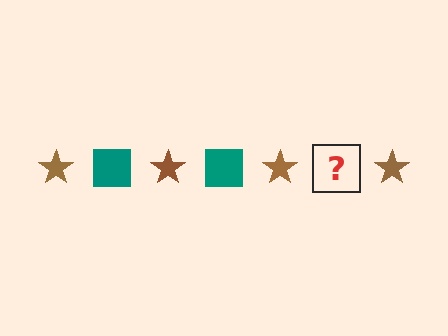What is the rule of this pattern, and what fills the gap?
The rule is that the pattern alternates between brown star and teal square. The gap should be filled with a teal square.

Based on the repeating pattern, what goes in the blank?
The blank should be a teal square.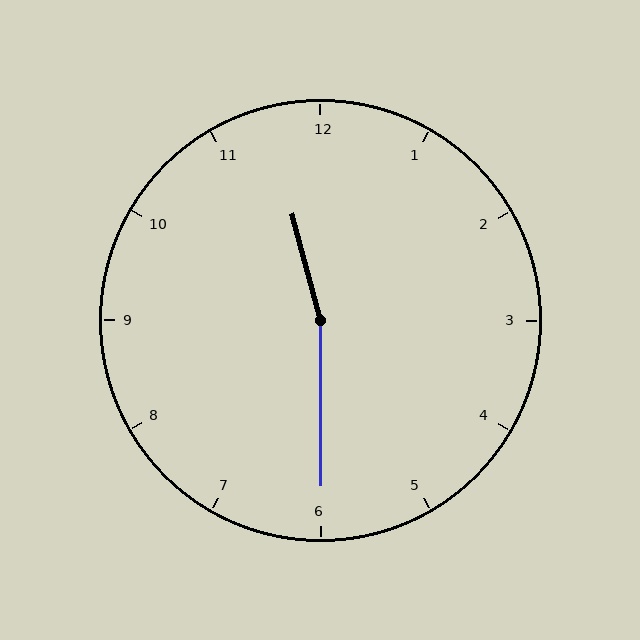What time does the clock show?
11:30.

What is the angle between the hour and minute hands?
Approximately 165 degrees.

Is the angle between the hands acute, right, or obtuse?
It is obtuse.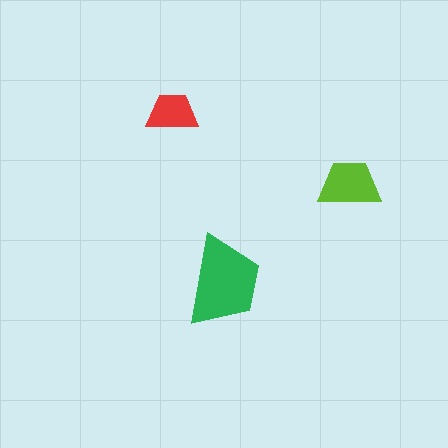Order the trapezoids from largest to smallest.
the green one, the lime one, the red one.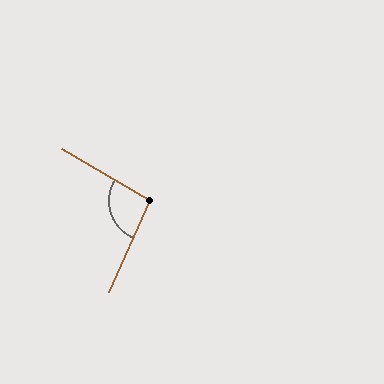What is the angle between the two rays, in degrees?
Approximately 97 degrees.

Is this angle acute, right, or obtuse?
It is obtuse.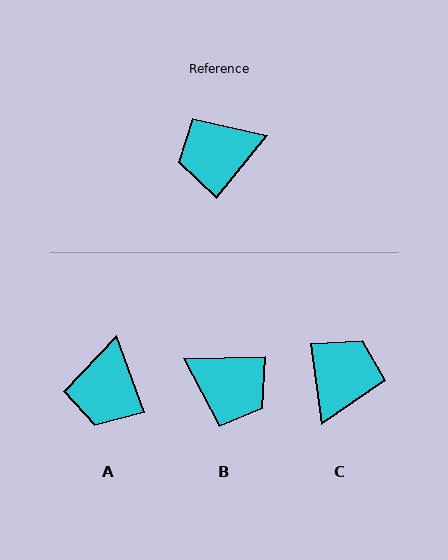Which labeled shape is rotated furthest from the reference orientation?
C, about 133 degrees away.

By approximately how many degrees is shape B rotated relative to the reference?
Approximately 130 degrees counter-clockwise.